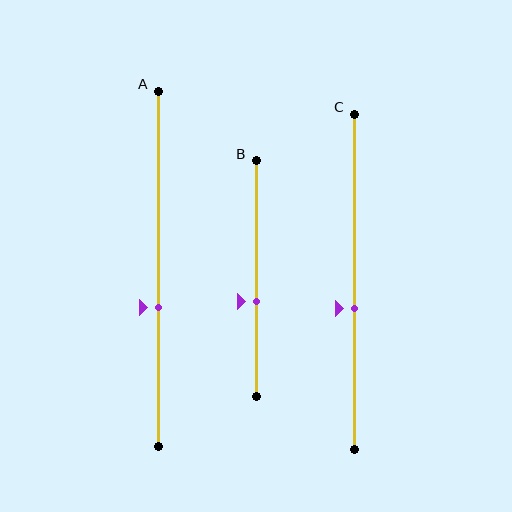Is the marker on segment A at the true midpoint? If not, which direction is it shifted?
No, the marker on segment A is shifted downward by about 11% of the segment length.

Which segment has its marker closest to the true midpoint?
Segment C has its marker closest to the true midpoint.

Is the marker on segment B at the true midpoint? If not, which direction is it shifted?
No, the marker on segment B is shifted downward by about 10% of the segment length.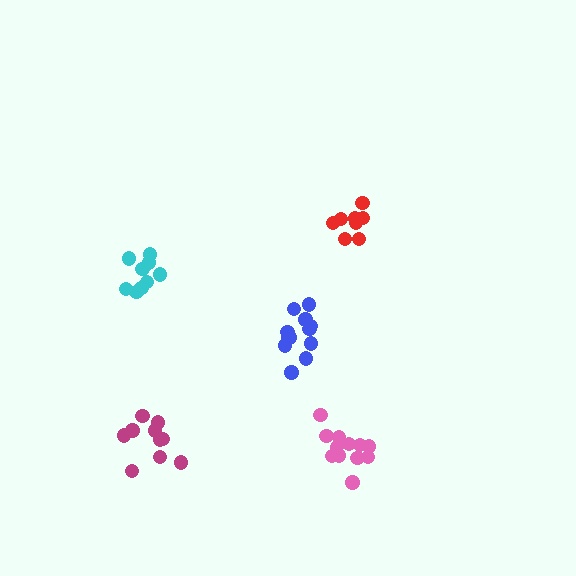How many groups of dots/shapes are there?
There are 5 groups.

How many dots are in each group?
Group 1: 12 dots, Group 2: 10 dots, Group 3: 9 dots, Group 4: 8 dots, Group 5: 12 dots (51 total).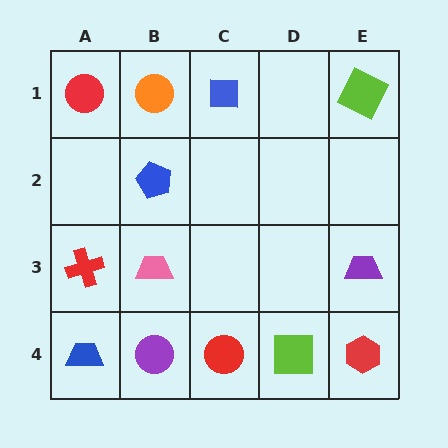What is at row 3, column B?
A pink trapezoid.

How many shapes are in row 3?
3 shapes.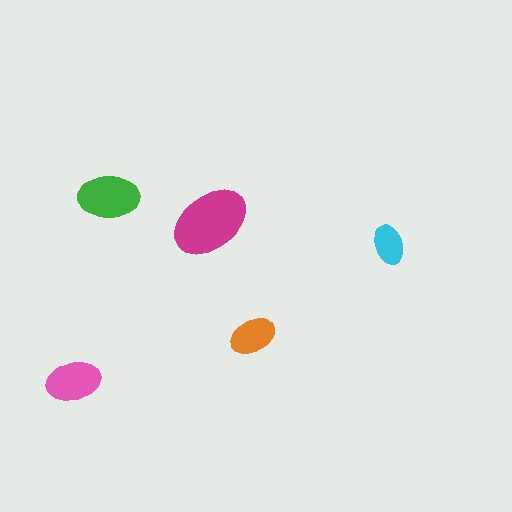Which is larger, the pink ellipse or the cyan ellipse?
The pink one.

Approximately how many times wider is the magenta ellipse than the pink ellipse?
About 1.5 times wider.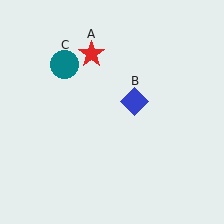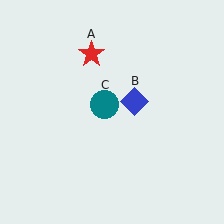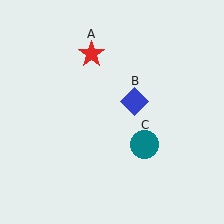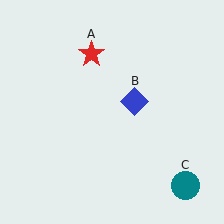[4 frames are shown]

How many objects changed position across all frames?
1 object changed position: teal circle (object C).